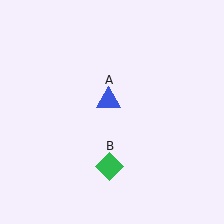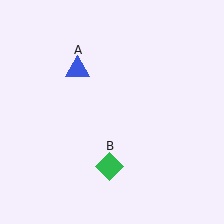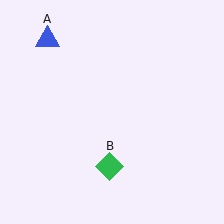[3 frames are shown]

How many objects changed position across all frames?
1 object changed position: blue triangle (object A).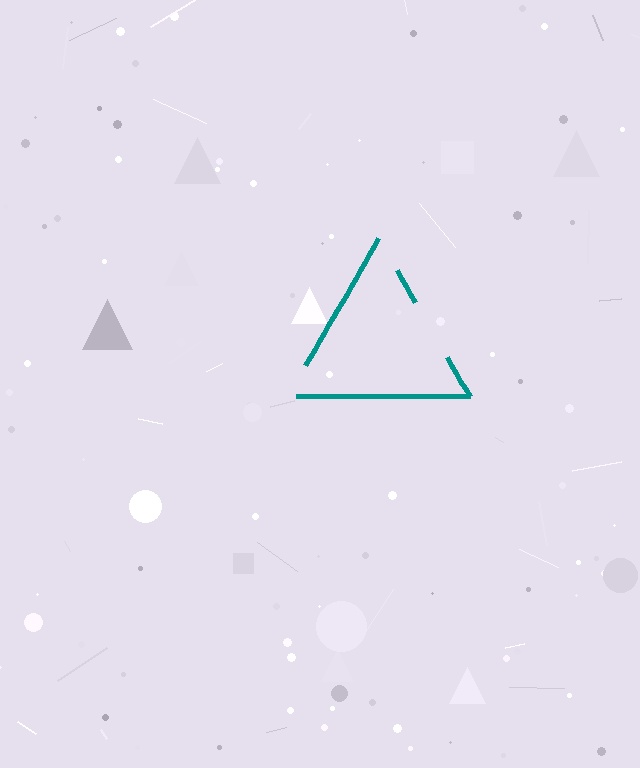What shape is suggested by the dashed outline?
The dashed outline suggests a triangle.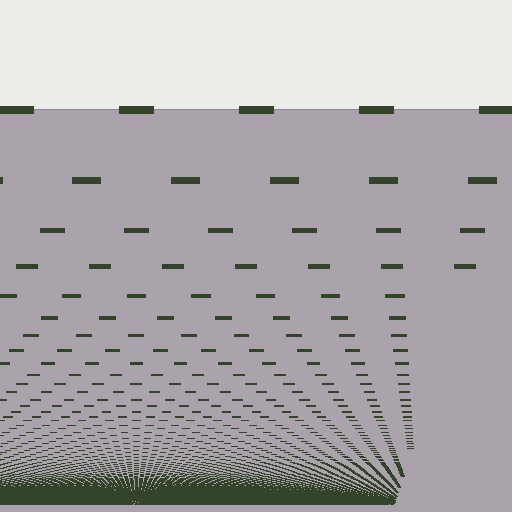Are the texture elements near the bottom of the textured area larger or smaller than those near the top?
Smaller. The gradient is inverted — elements near the bottom are smaller and denser.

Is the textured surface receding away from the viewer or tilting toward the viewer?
The surface appears to tilt toward the viewer. Texture elements get larger and sparser toward the top.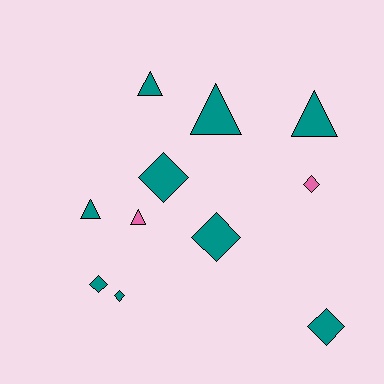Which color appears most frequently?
Teal, with 9 objects.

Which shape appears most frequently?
Diamond, with 6 objects.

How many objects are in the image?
There are 11 objects.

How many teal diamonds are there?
There are 5 teal diamonds.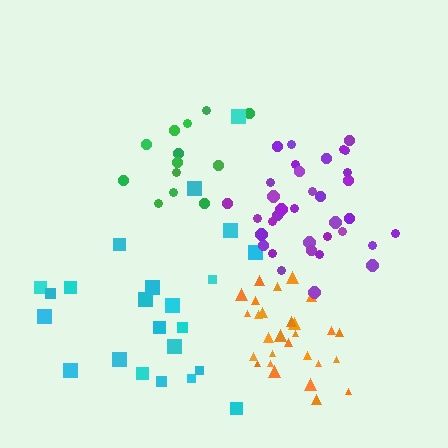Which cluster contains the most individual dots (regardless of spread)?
Purple (35).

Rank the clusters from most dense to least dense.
orange, purple, green, cyan.